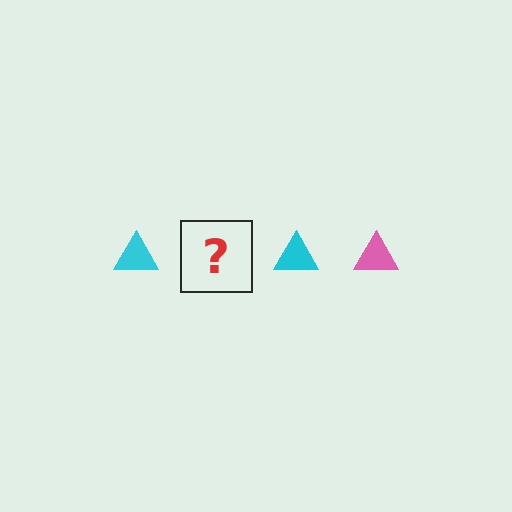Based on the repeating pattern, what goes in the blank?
The blank should be a pink triangle.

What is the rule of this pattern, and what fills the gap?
The rule is that the pattern cycles through cyan, pink triangles. The gap should be filled with a pink triangle.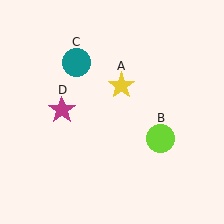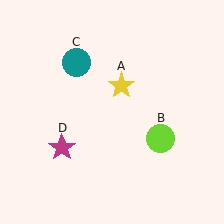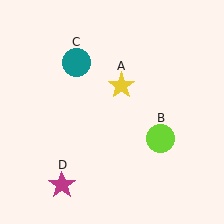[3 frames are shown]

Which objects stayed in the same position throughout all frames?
Yellow star (object A) and lime circle (object B) and teal circle (object C) remained stationary.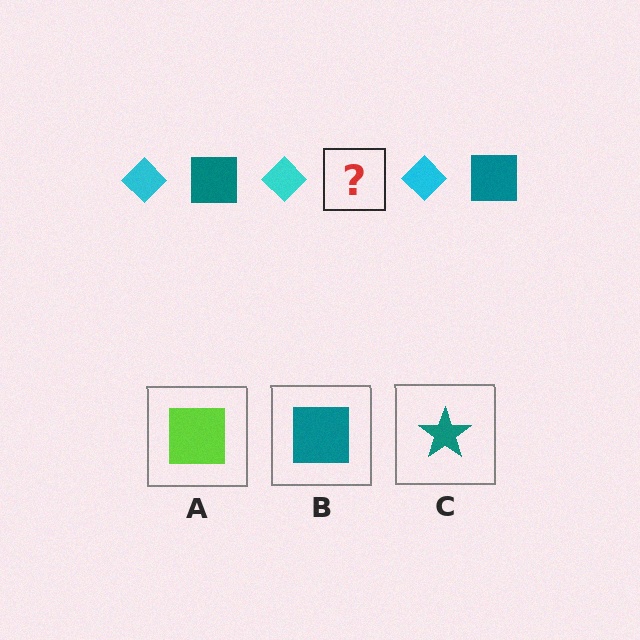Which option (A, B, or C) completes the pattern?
B.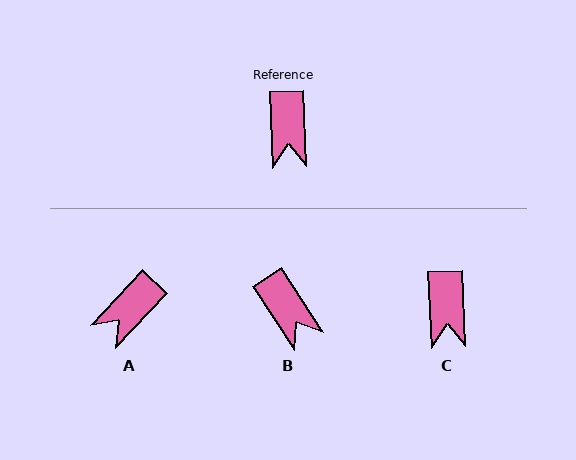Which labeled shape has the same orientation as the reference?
C.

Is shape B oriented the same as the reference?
No, it is off by about 30 degrees.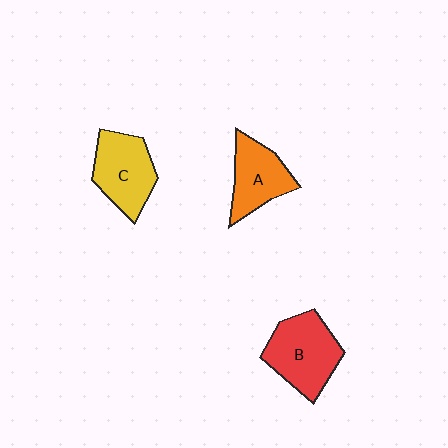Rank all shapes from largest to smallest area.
From largest to smallest: B (red), C (yellow), A (orange).